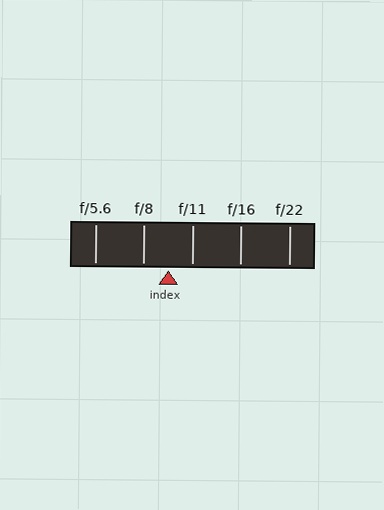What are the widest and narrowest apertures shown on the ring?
The widest aperture shown is f/5.6 and the narrowest is f/22.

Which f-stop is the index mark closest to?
The index mark is closest to f/11.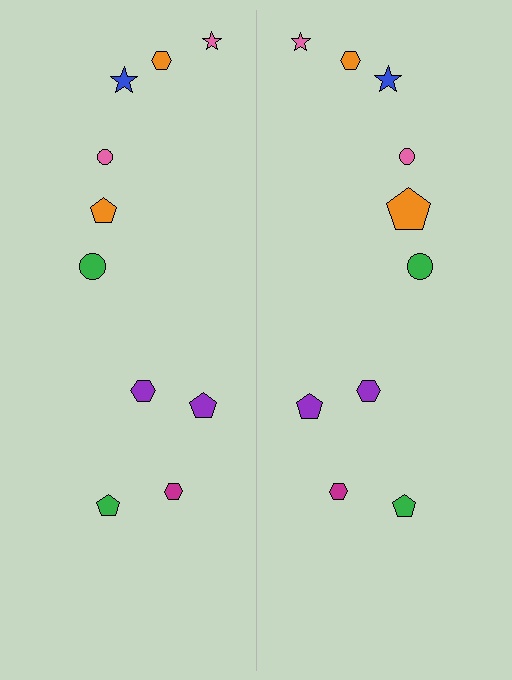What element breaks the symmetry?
The orange pentagon on the right side has a different size than its mirror counterpart.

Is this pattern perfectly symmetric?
No, the pattern is not perfectly symmetric. The orange pentagon on the right side has a different size than its mirror counterpart.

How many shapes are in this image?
There are 20 shapes in this image.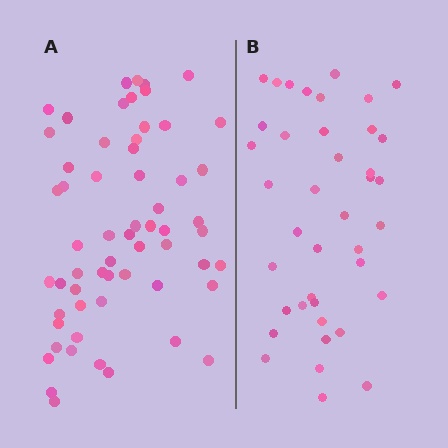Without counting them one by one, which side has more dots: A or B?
Region A (the left region) has more dots.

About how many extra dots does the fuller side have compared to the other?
Region A has approximately 20 more dots than region B.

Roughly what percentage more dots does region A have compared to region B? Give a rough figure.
About 50% more.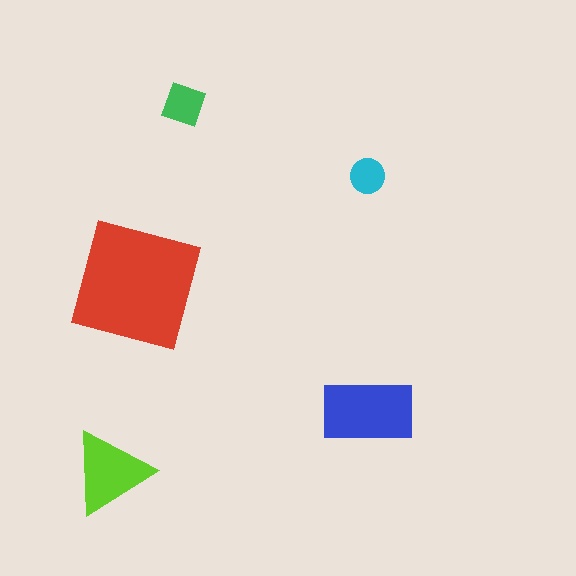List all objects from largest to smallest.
The red square, the blue rectangle, the lime triangle, the green diamond, the cyan circle.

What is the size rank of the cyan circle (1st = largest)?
5th.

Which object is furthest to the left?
The lime triangle is leftmost.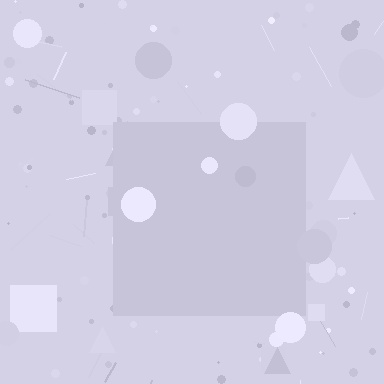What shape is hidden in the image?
A square is hidden in the image.